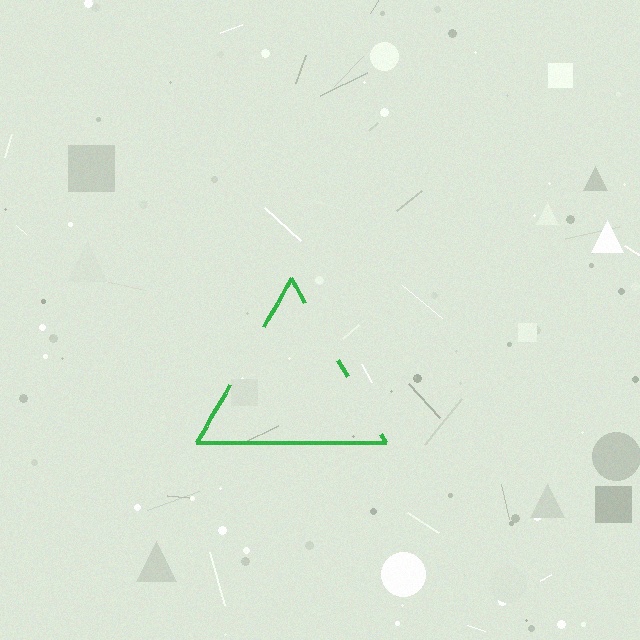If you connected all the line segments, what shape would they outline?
They would outline a triangle.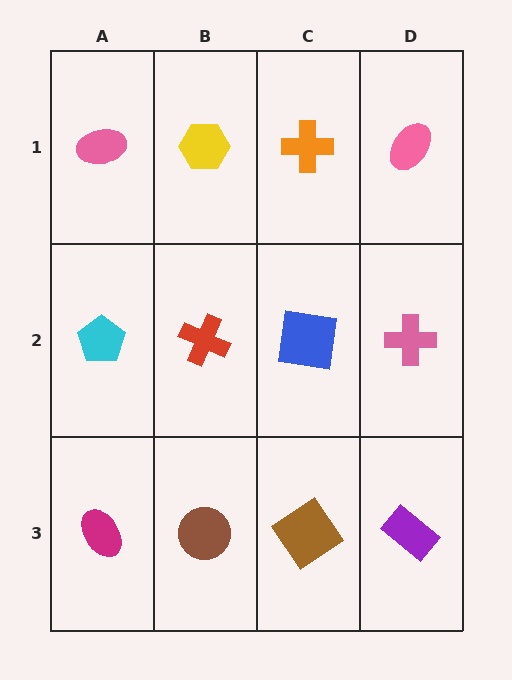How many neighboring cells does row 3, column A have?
2.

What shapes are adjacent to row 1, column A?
A cyan pentagon (row 2, column A), a yellow hexagon (row 1, column B).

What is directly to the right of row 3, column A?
A brown circle.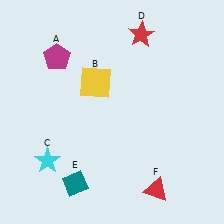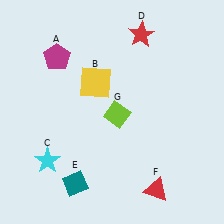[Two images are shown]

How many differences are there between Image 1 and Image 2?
There is 1 difference between the two images.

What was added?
A lime diamond (G) was added in Image 2.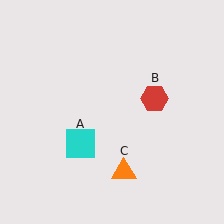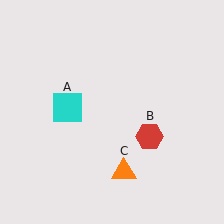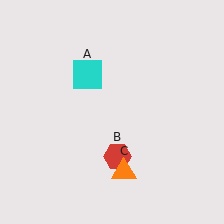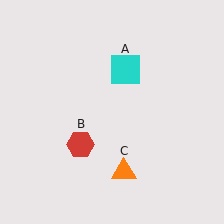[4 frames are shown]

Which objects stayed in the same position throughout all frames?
Orange triangle (object C) remained stationary.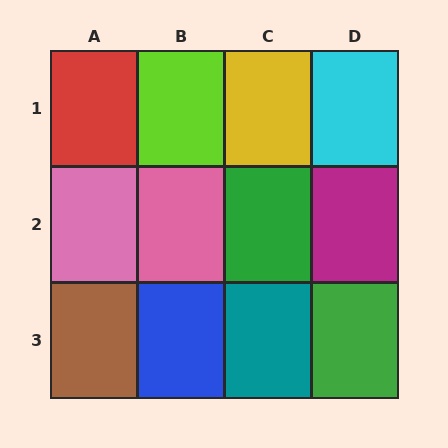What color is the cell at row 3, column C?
Teal.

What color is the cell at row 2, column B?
Pink.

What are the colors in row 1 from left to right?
Red, lime, yellow, cyan.